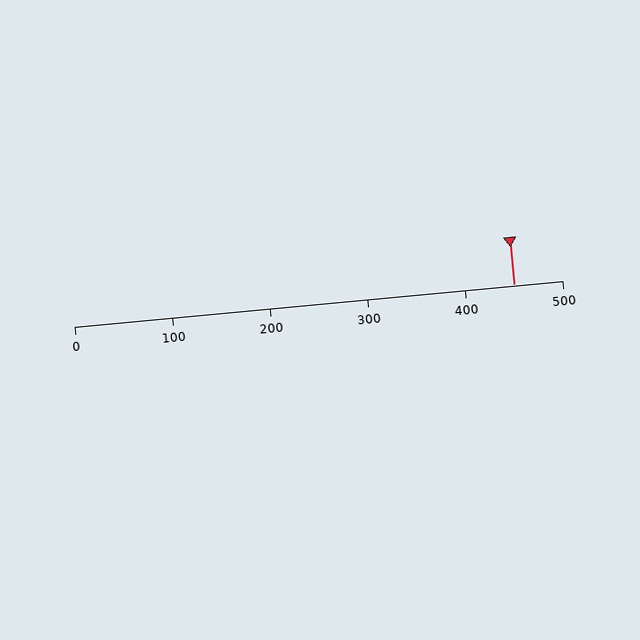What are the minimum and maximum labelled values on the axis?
The axis runs from 0 to 500.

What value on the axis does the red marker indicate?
The marker indicates approximately 450.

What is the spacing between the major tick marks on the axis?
The major ticks are spaced 100 apart.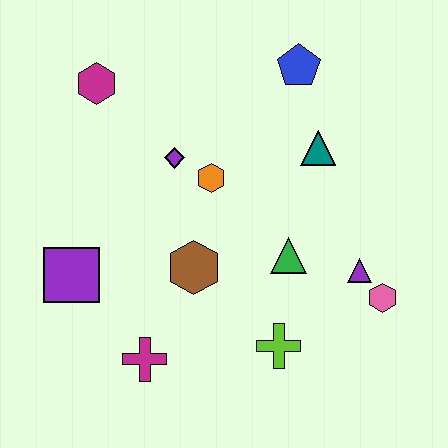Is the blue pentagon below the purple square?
No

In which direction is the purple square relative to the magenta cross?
The purple square is above the magenta cross.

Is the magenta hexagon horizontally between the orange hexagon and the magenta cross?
No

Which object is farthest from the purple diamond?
The pink hexagon is farthest from the purple diamond.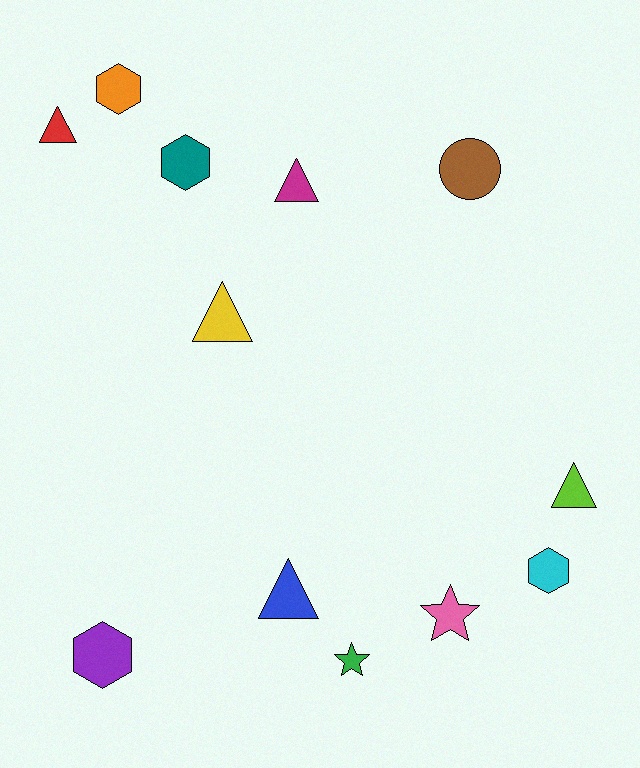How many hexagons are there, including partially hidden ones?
There are 4 hexagons.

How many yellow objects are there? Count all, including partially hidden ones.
There is 1 yellow object.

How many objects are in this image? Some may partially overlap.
There are 12 objects.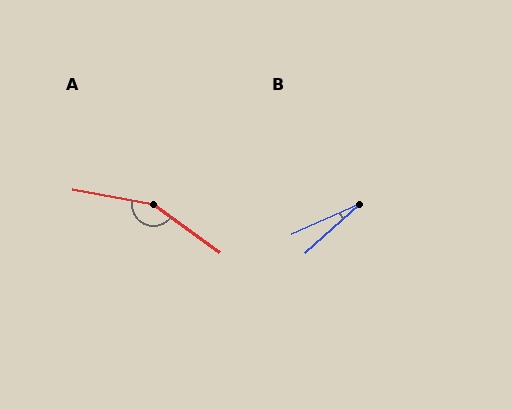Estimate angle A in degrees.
Approximately 155 degrees.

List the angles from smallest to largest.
B (18°), A (155°).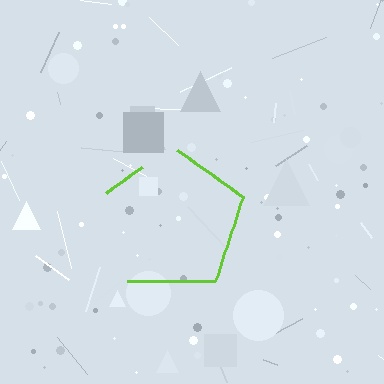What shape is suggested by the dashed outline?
The dashed outline suggests a pentagon.